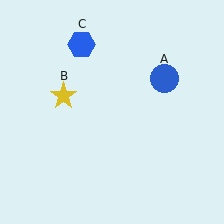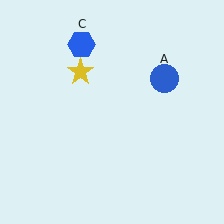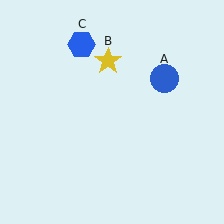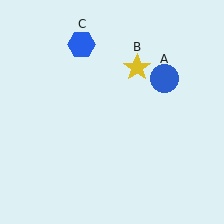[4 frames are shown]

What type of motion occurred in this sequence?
The yellow star (object B) rotated clockwise around the center of the scene.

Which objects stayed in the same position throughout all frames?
Blue circle (object A) and blue hexagon (object C) remained stationary.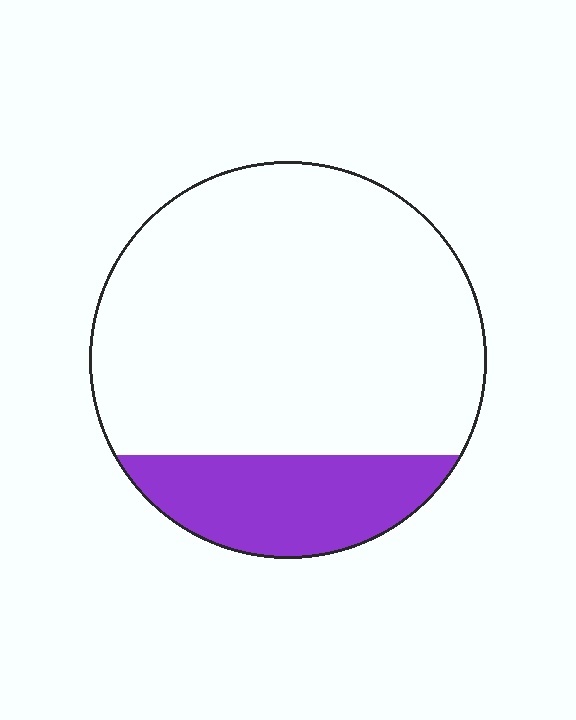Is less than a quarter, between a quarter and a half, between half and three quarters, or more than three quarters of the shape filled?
Less than a quarter.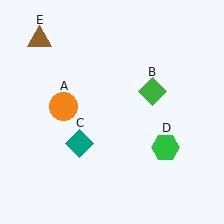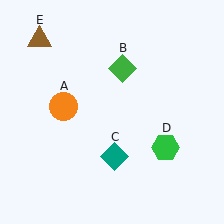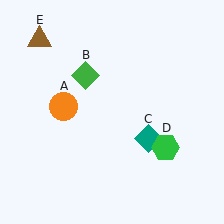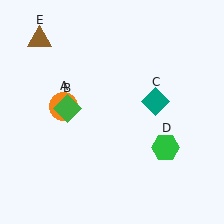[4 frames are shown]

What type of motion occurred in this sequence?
The green diamond (object B), teal diamond (object C) rotated counterclockwise around the center of the scene.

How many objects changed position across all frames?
2 objects changed position: green diamond (object B), teal diamond (object C).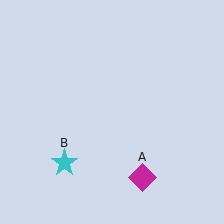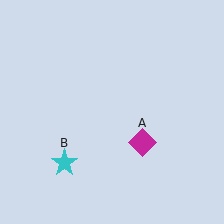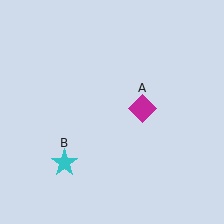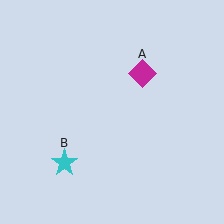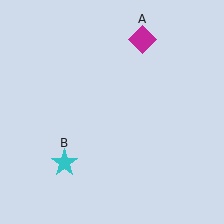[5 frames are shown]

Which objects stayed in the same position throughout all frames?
Cyan star (object B) remained stationary.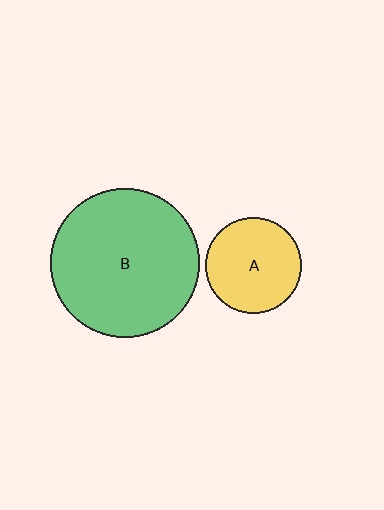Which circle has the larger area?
Circle B (green).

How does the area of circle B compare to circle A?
Approximately 2.4 times.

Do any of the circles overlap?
No, none of the circles overlap.